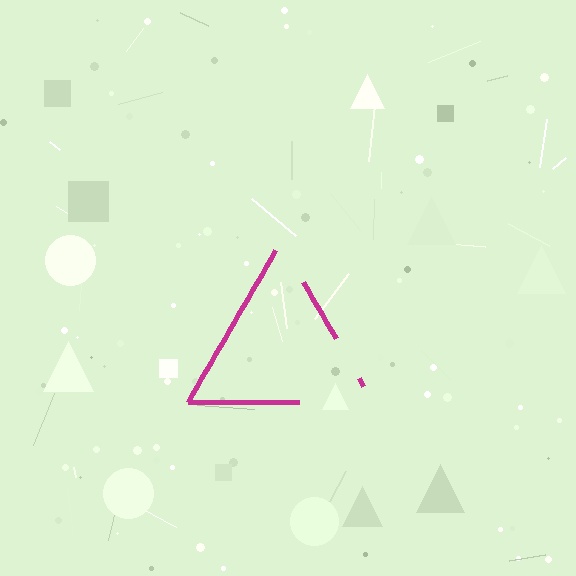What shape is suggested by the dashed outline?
The dashed outline suggests a triangle.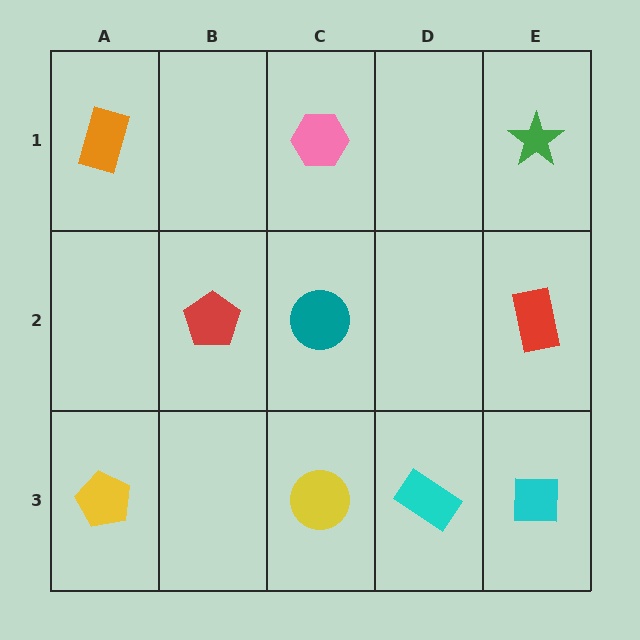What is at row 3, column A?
A yellow pentagon.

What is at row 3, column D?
A cyan rectangle.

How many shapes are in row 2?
3 shapes.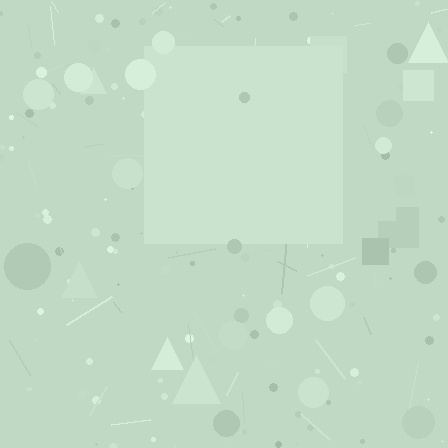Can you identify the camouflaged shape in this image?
The camouflaged shape is a square.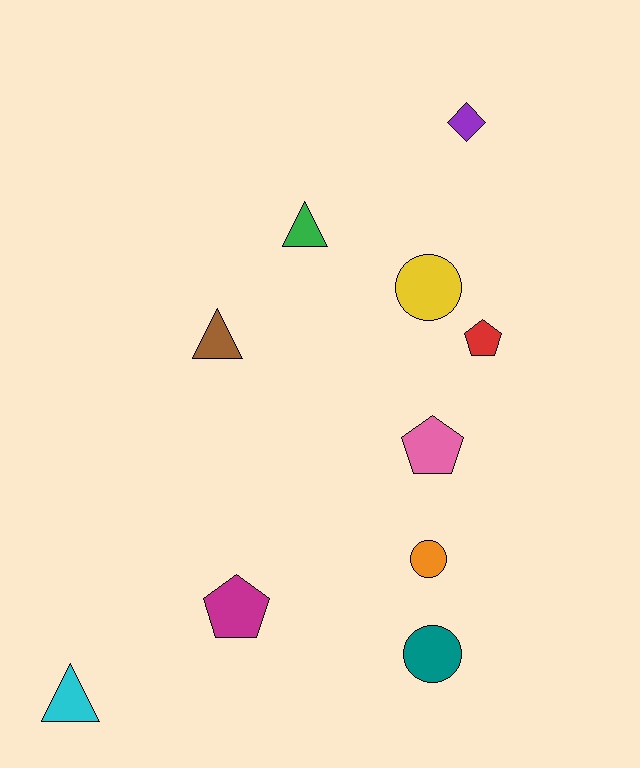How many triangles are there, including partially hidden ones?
There are 3 triangles.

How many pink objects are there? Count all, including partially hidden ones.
There is 1 pink object.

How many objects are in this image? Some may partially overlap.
There are 10 objects.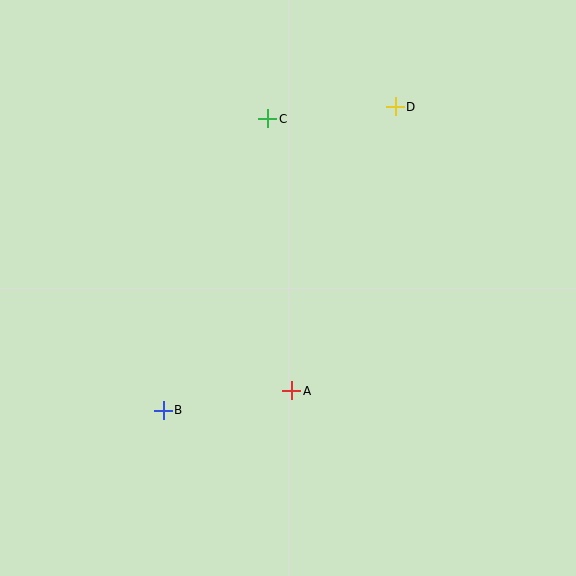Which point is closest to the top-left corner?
Point C is closest to the top-left corner.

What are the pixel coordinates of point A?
Point A is at (292, 391).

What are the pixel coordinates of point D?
Point D is at (395, 107).